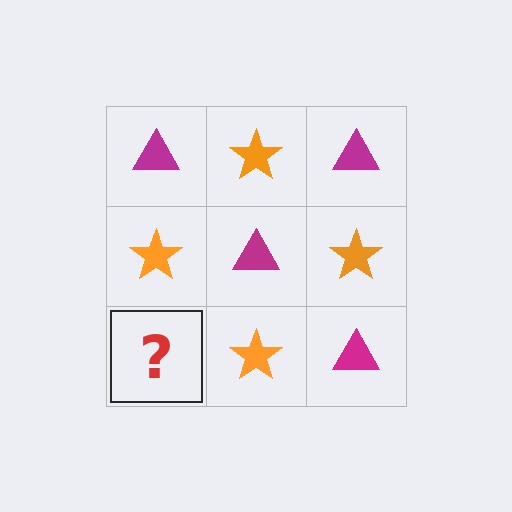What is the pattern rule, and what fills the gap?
The rule is that it alternates magenta triangle and orange star in a checkerboard pattern. The gap should be filled with a magenta triangle.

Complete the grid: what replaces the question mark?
The question mark should be replaced with a magenta triangle.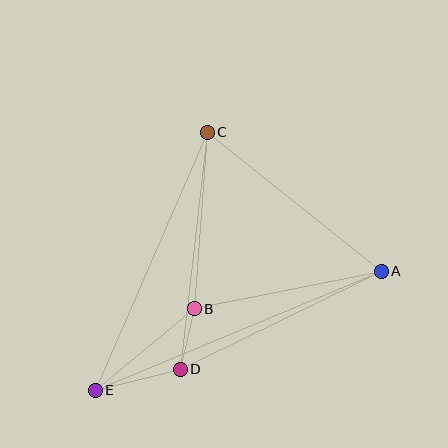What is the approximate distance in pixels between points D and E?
The distance between D and E is approximately 87 pixels.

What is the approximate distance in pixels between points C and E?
The distance between C and E is approximately 281 pixels.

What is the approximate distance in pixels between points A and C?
The distance between A and C is approximately 223 pixels.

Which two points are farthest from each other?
Points A and E are farthest from each other.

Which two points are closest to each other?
Points B and D are closest to each other.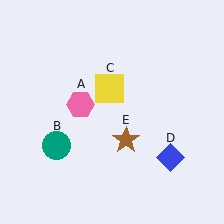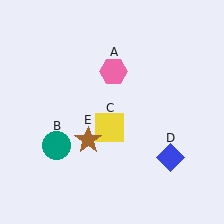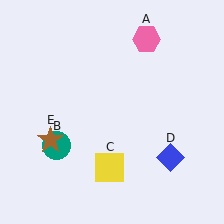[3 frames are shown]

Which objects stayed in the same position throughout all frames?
Teal circle (object B) and blue diamond (object D) remained stationary.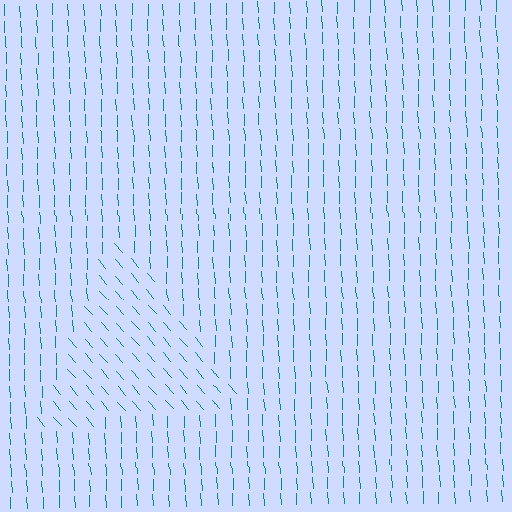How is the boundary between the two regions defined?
The boundary is defined purely by a change in line orientation (approximately 38 degrees difference). All lines are the same color and thickness.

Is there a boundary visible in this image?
Yes, there is a texture boundary formed by a change in line orientation.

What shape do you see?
I see a triangle.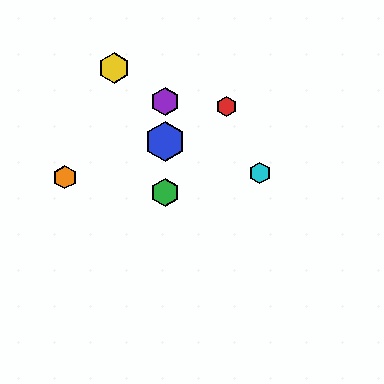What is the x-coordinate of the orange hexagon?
The orange hexagon is at x≈65.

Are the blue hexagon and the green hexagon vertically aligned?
Yes, both are at x≈165.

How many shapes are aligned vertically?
3 shapes (the blue hexagon, the green hexagon, the purple hexagon) are aligned vertically.